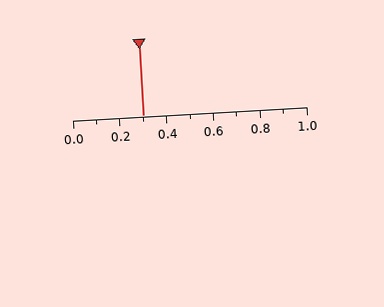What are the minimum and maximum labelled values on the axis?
The axis runs from 0.0 to 1.0.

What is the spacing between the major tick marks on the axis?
The major ticks are spaced 0.2 apart.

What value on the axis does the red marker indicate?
The marker indicates approximately 0.3.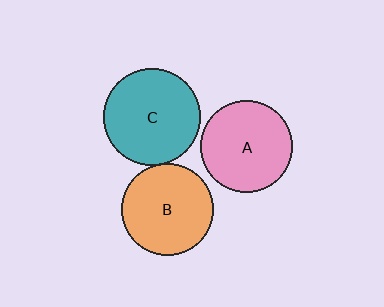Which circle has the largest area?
Circle C (teal).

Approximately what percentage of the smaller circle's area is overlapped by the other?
Approximately 5%.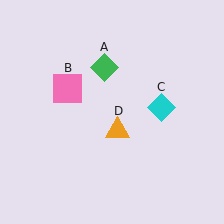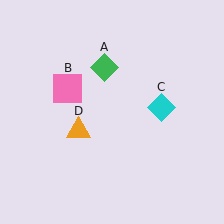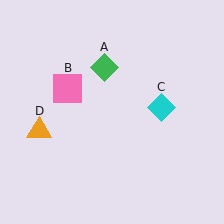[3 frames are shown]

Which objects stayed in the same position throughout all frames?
Green diamond (object A) and pink square (object B) and cyan diamond (object C) remained stationary.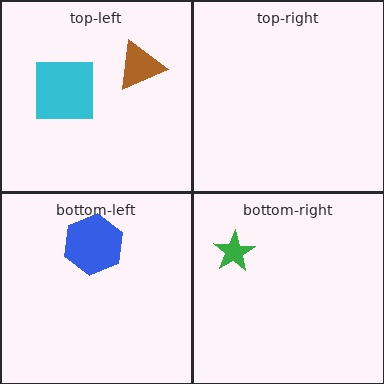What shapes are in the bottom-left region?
The blue hexagon.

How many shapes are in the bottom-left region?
1.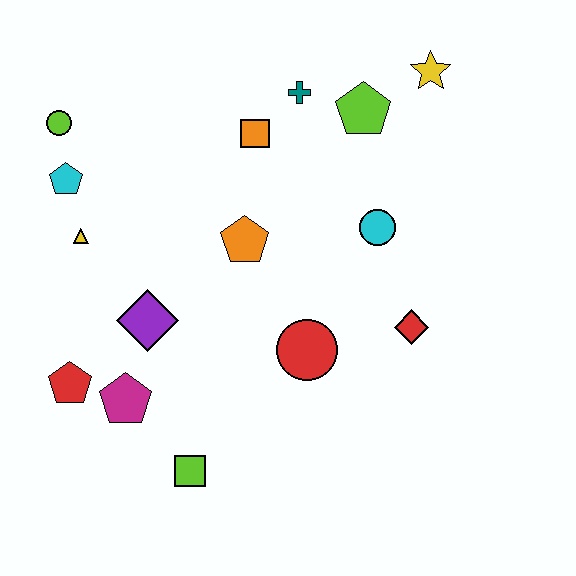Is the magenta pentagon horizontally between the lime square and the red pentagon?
Yes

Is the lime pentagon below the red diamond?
No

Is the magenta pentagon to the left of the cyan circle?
Yes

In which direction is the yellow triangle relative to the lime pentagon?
The yellow triangle is to the left of the lime pentagon.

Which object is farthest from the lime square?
The yellow star is farthest from the lime square.